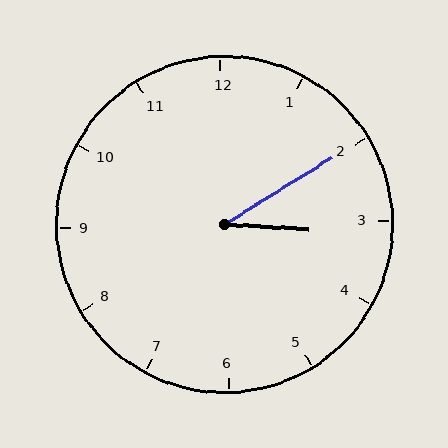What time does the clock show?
3:10.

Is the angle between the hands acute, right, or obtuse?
It is acute.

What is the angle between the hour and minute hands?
Approximately 35 degrees.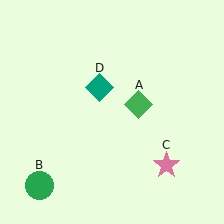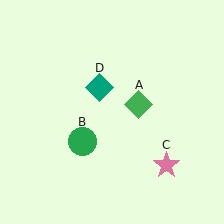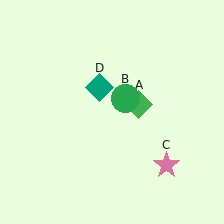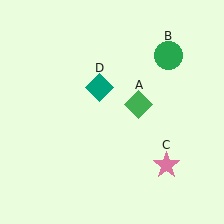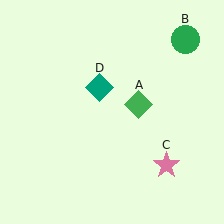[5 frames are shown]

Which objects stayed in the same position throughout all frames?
Green diamond (object A) and pink star (object C) and teal diamond (object D) remained stationary.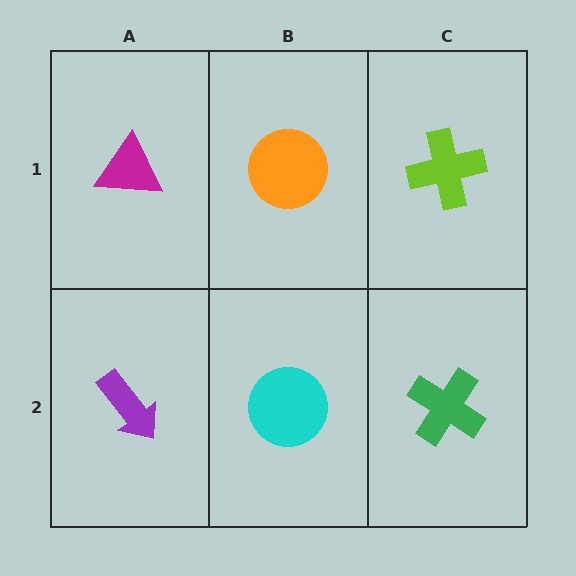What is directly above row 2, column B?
An orange circle.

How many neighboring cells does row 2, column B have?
3.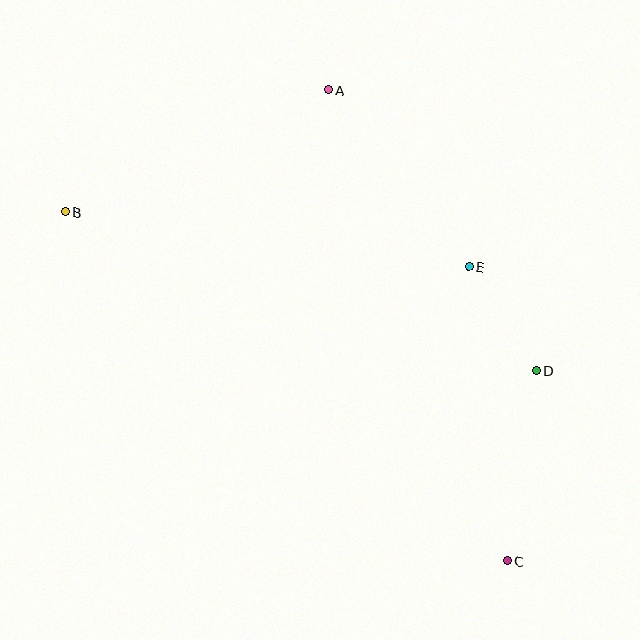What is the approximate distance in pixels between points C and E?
The distance between C and E is approximately 297 pixels.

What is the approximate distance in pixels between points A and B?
The distance between A and B is approximately 290 pixels.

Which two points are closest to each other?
Points D and E are closest to each other.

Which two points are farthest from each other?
Points B and C are farthest from each other.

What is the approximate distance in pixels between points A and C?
The distance between A and C is approximately 504 pixels.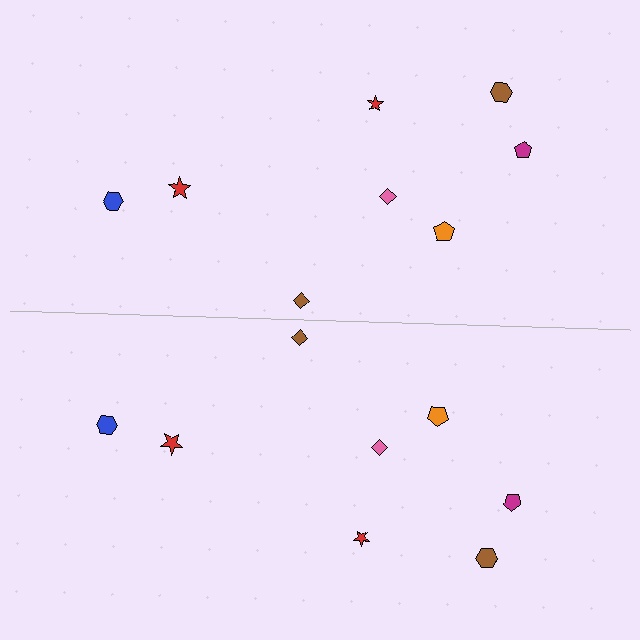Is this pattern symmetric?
Yes, this pattern has bilateral (reflection) symmetry.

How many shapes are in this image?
There are 16 shapes in this image.